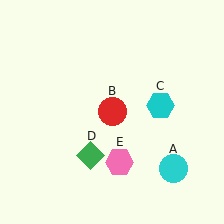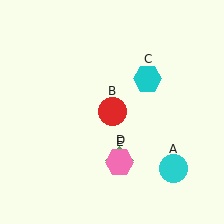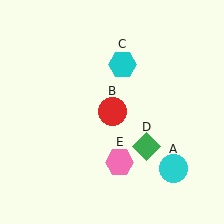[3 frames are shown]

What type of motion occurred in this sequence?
The cyan hexagon (object C), green diamond (object D) rotated counterclockwise around the center of the scene.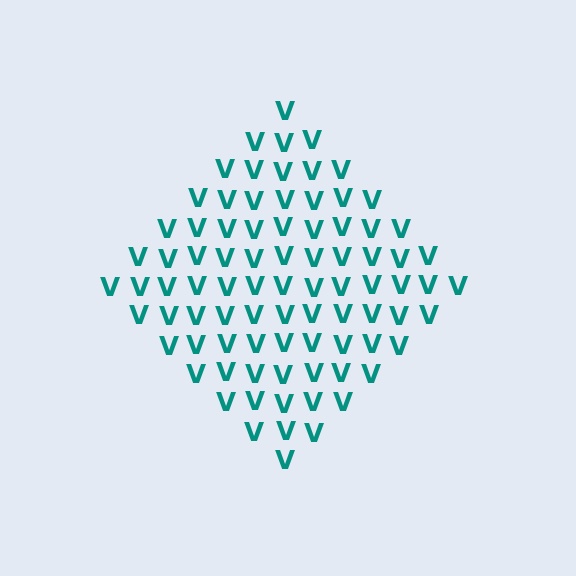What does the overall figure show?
The overall figure shows a diamond.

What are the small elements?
The small elements are letter V's.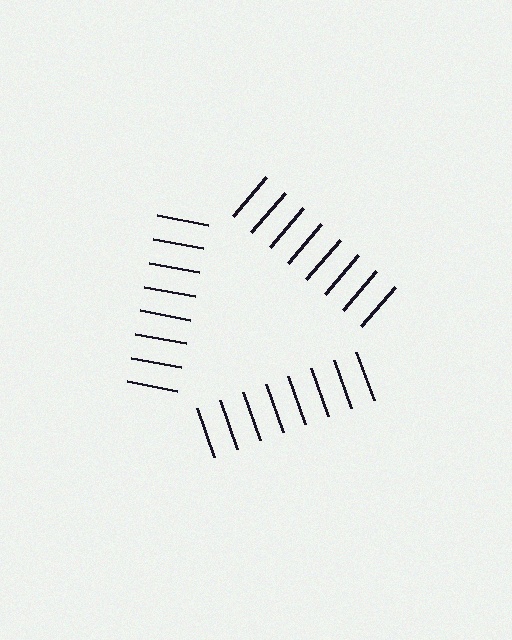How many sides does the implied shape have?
3 sides — the line-ends trace a triangle.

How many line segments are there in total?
24 — 8 along each of the 3 edges.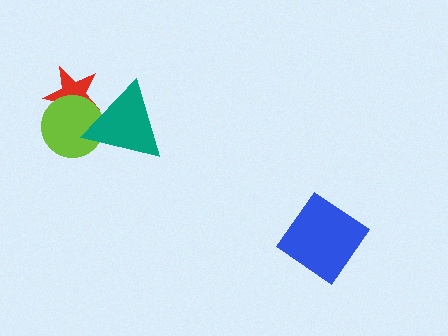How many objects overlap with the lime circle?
2 objects overlap with the lime circle.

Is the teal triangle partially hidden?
No, no other shape covers it.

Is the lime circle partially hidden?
Yes, it is partially covered by another shape.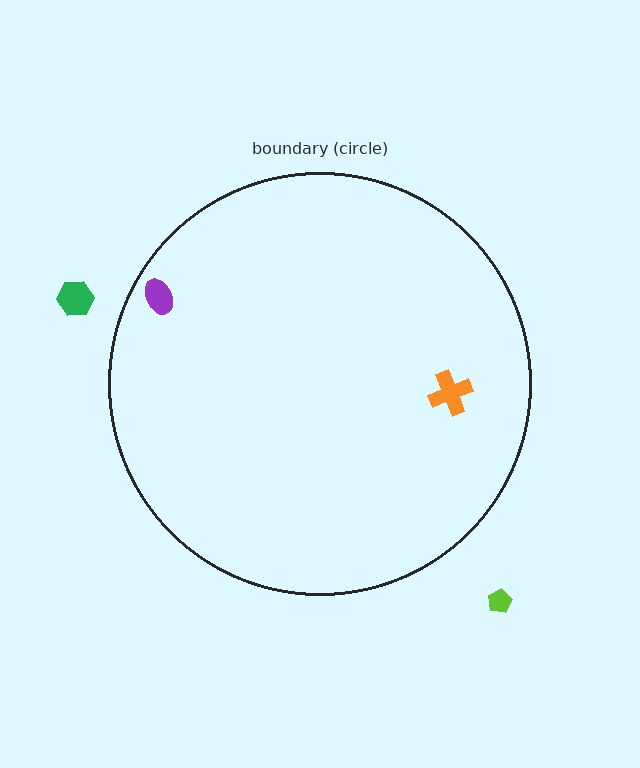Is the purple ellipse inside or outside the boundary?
Inside.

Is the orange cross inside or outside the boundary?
Inside.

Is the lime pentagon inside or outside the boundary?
Outside.